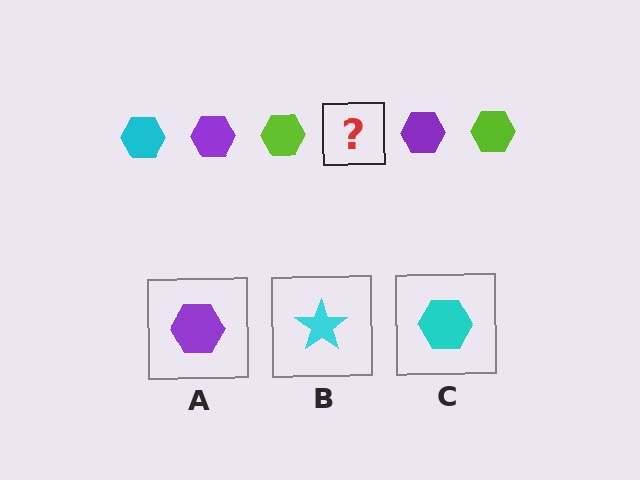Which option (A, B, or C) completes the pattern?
C.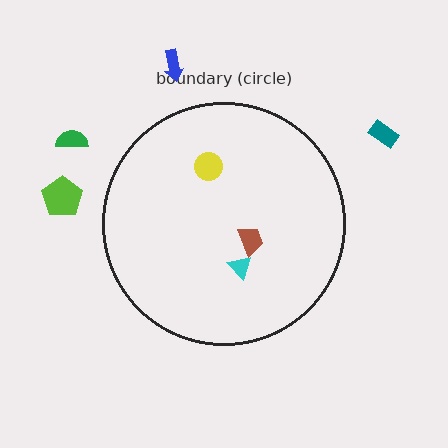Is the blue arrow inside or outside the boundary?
Outside.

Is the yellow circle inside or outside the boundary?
Inside.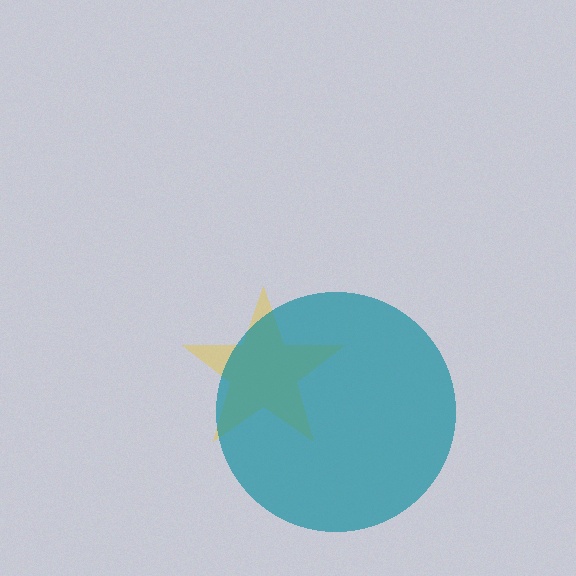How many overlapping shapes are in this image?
There are 2 overlapping shapes in the image.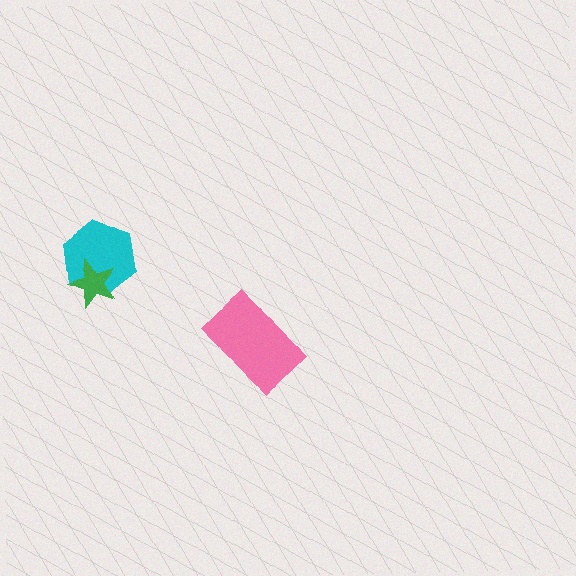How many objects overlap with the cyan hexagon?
1 object overlaps with the cyan hexagon.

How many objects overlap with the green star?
1 object overlaps with the green star.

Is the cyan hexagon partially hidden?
Yes, it is partially covered by another shape.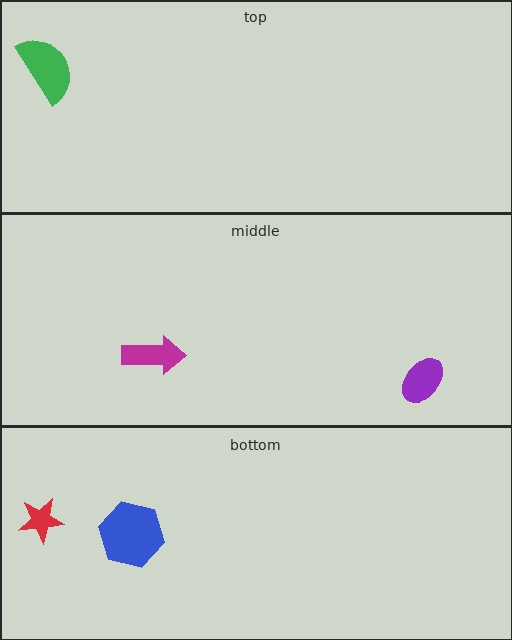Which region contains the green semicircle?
The top region.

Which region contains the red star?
The bottom region.